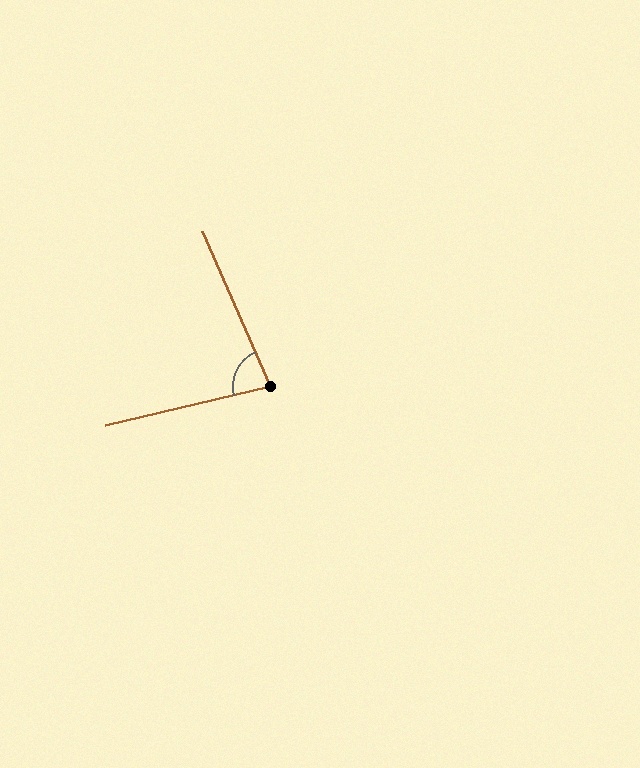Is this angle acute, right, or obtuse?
It is acute.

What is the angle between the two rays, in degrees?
Approximately 80 degrees.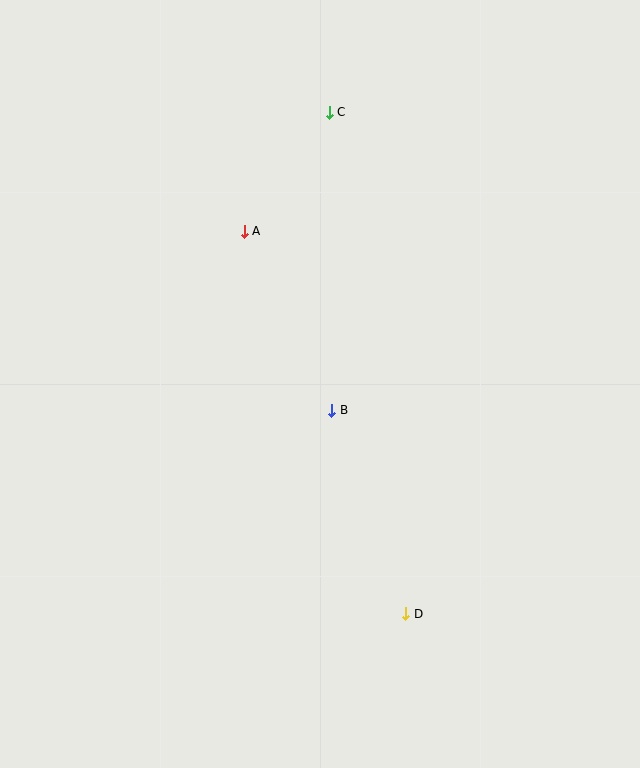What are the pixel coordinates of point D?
Point D is at (406, 614).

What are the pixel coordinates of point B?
Point B is at (332, 410).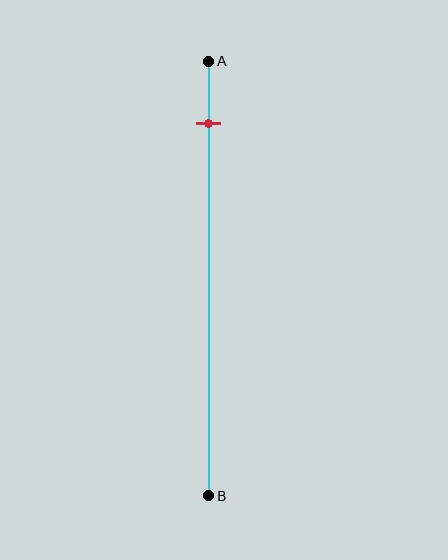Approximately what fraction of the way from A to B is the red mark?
The red mark is approximately 15% of the way from A to B.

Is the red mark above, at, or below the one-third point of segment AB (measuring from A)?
The red mark is above the one-third point of segment AB.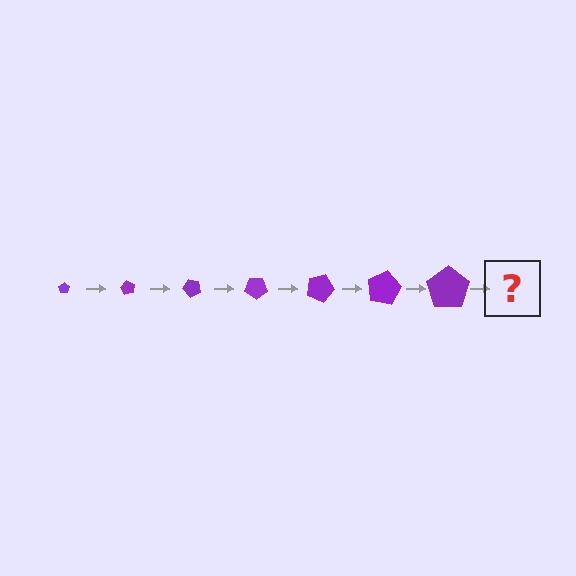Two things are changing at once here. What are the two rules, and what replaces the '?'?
The two rules are that the pentagon grows larger each step and it rotates 60 degrees each step. The '?' should be a pentagon, larger than the previous one and rotated 420 degrees from the start.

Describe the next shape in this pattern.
It should be a pentagon, larger than the previous one and rotated 420 degrees from the start.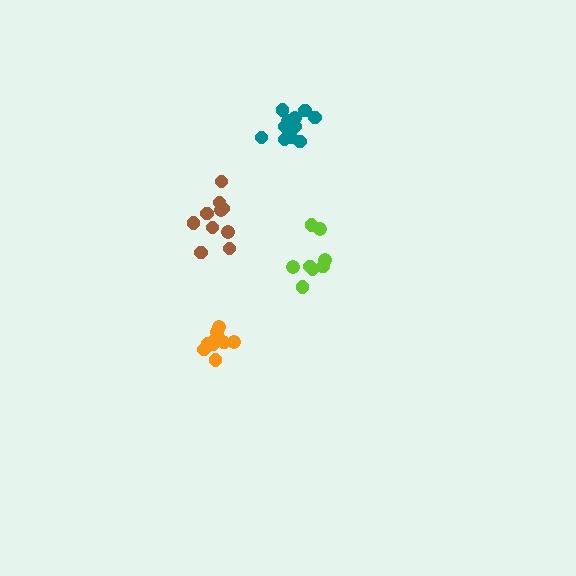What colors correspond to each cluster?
The clusters are colored: lime, orange, teal, brown.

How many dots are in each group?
Group 1: 8 dots, Group 2: 10 dots, Group 3: 13 dots, Group 4: 10 dots (41 total).